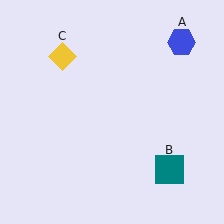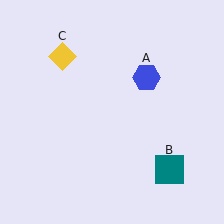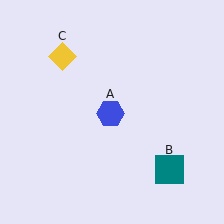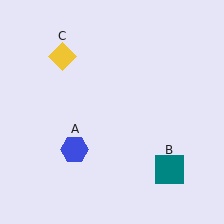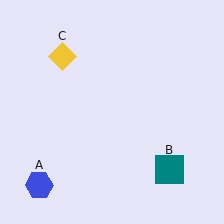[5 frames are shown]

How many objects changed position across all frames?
1 object changed position: blue hexagon (object A).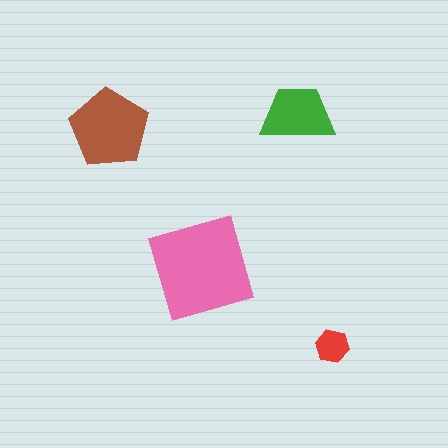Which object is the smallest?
The red hexagon.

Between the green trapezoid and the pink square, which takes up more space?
The pink square.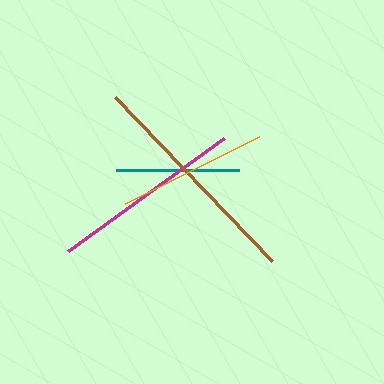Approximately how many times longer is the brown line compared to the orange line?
The brown line is approximately 1.5 times the length of the orange line.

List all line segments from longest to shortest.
From longest to shortest: brown, magenta, orange, teal.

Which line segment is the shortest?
The teal line is the shortest at approximately 123 pixels.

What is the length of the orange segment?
The orange segment is approximately 150 pixels long.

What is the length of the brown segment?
The brown segment is approximately 227 pixels long.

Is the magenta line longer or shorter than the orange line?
The magenta line is longer than the orange line.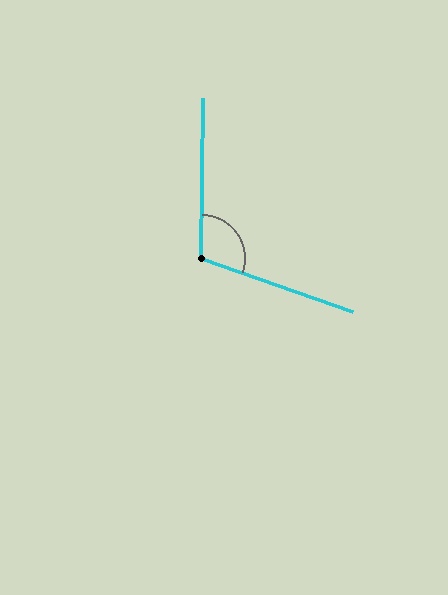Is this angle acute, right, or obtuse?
It is obtuse.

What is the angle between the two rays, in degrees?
Approximately 108 degrees.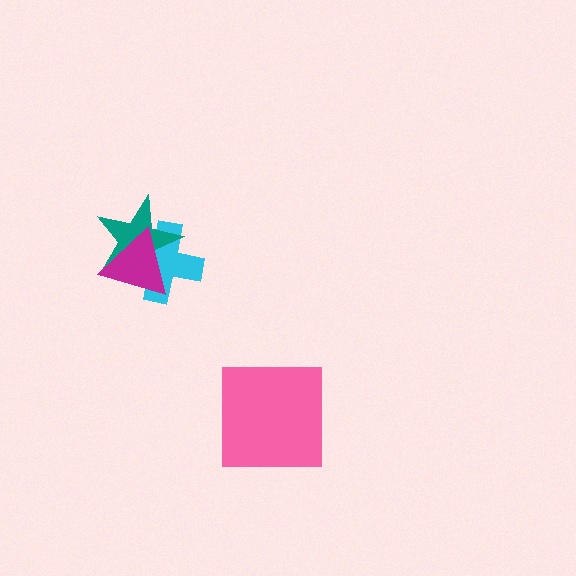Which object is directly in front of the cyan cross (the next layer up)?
The teal star is directly in front of the cyan cross.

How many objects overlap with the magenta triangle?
2 objects overlap with the magenta triangle.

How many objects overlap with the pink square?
0 objects overlap with the pink square.